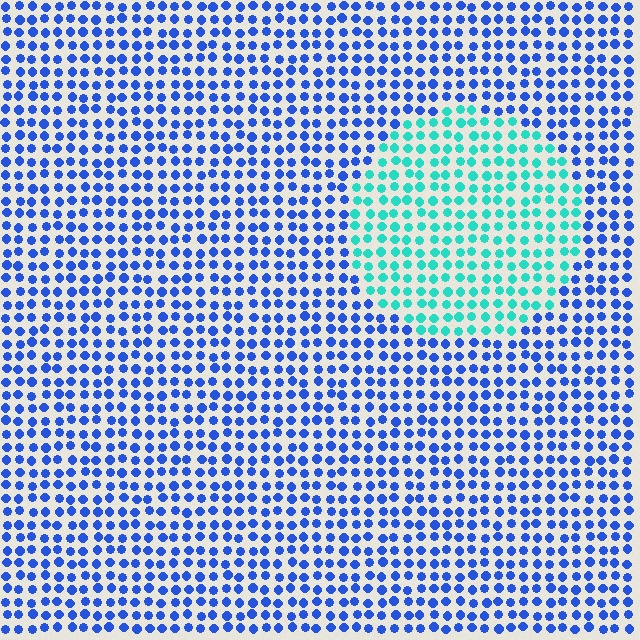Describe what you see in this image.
The image is filled with small blue elements in a uniform arrangement. A circle-shaped region is visible where the elements are tinted to a slightly different hue, forming a subtle color boundary.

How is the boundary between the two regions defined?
The boundary is defined purely by a slight shift in hue (about 53 degrees). Spacing, size, and orientation are identical on both sides.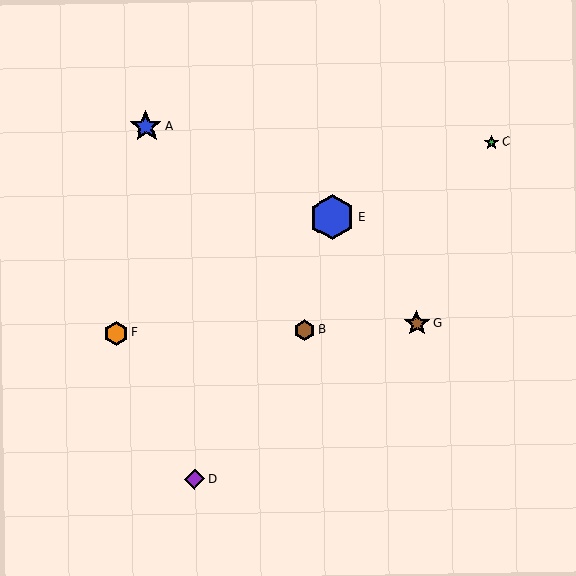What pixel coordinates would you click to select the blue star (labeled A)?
Click at (146, 127) to select the blue star A.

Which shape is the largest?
The blue hexagon (labeled E) is the largest.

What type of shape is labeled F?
Shape F is an orange hexagon.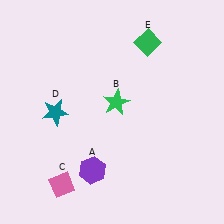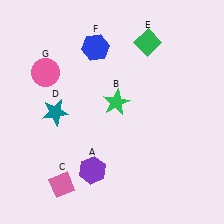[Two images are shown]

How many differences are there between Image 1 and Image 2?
There are 2 differences between the two images.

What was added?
A blue hexagon (F), a pink circle (G) were added in Image 2.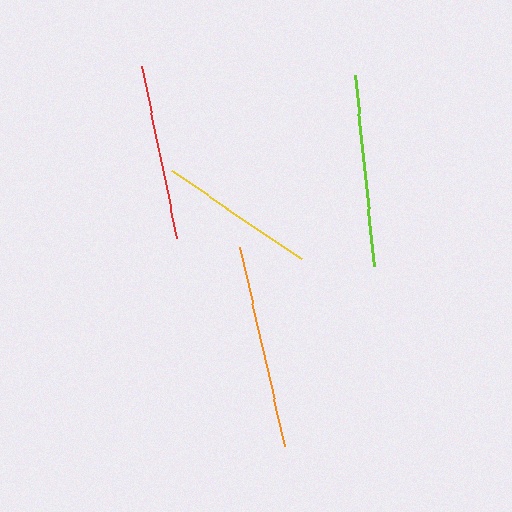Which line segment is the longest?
The orange line is the longest at approximately 205 pixels.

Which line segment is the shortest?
The yellow line is the shortest at approximately 157 pixels.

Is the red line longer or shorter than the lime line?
The lime line is longer than the red line.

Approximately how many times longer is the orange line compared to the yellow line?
The orange line is approximately 1.3 times the length of the yellow line.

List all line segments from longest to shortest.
From longest to shortest: orange, lime, red, yellow.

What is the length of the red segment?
The red segment is approximately 176 pixels long.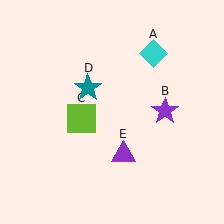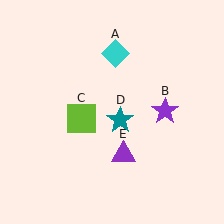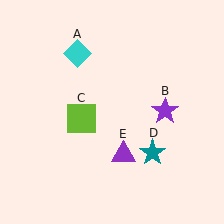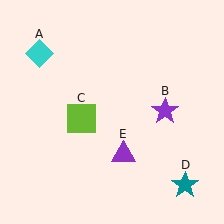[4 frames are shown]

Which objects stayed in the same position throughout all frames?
Purple star (object B) and lime square (object C) and purple triangle (object E) remained stationary.